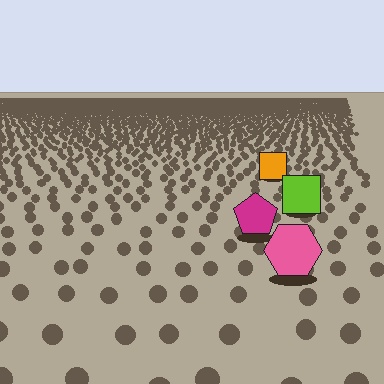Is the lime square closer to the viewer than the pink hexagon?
No. The pink hexagon is closer — you can tell from the texture gradient: the ground texture is coarser near it.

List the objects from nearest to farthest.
From nearest to farthest: the pink hexagon, the magenta pentagon, the lime square, the orange square.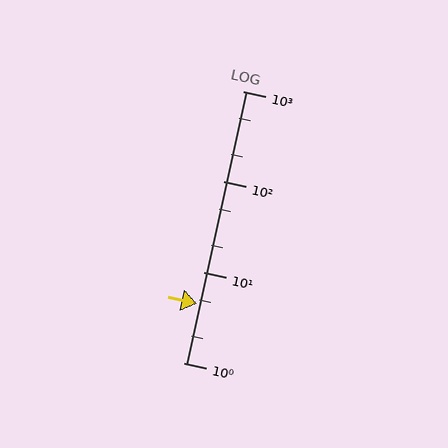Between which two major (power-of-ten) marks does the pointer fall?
The pointer is between 1 and 10.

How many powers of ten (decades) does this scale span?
The scale spans 3 decades, from 1 to 1000.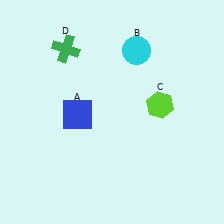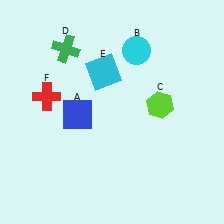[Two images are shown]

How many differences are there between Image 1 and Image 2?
There are 2 differences between the two images.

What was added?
A cyan square (E), a red cross (F) were added in Image 2.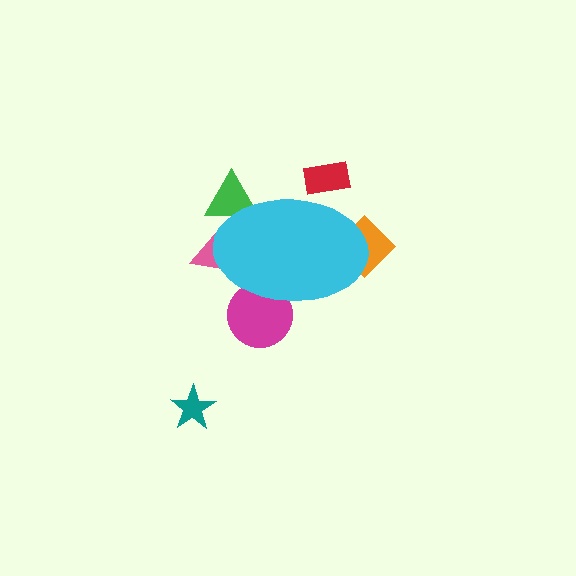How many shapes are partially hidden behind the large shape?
5 shapes are partially hidden.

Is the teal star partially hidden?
No, the teal star is fully visible.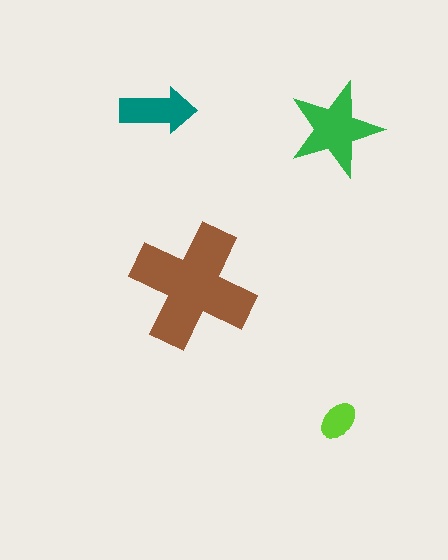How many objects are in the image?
There are 4 objects in the image.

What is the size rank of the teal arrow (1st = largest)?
3rd.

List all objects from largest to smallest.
The brown cross, the green star, the teal arrow, the lime ellipse.